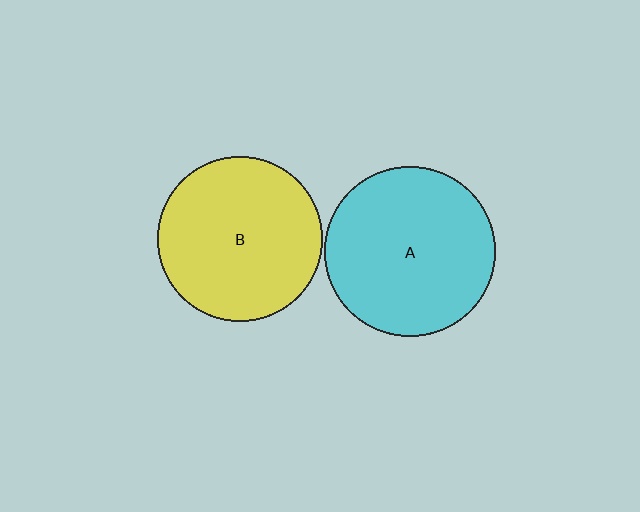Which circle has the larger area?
Circle A (cyan).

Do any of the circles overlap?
No, none of the circles overlap.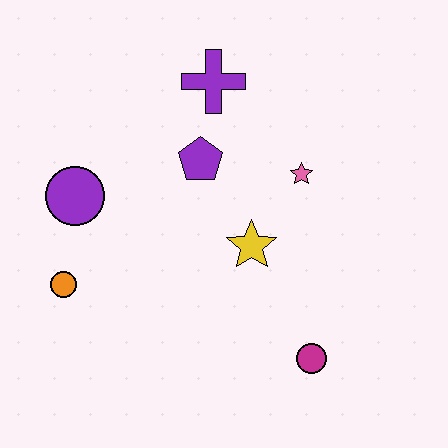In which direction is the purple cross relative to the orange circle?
The purple cross is above the orange circle.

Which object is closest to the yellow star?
The pink star is closest to the yellow star.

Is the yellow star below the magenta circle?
No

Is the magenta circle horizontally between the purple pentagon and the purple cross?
No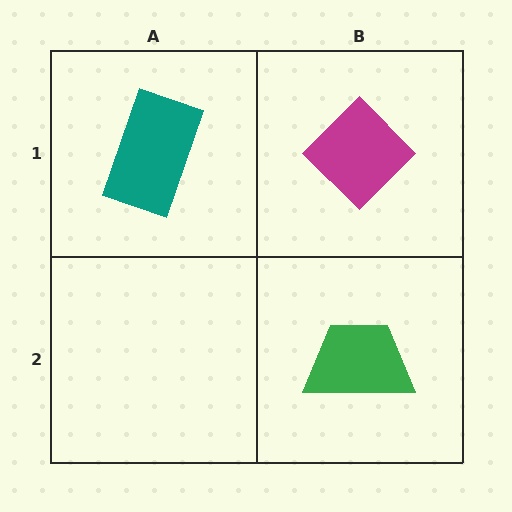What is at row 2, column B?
A green trapezoid.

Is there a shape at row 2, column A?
No, that cell is empty.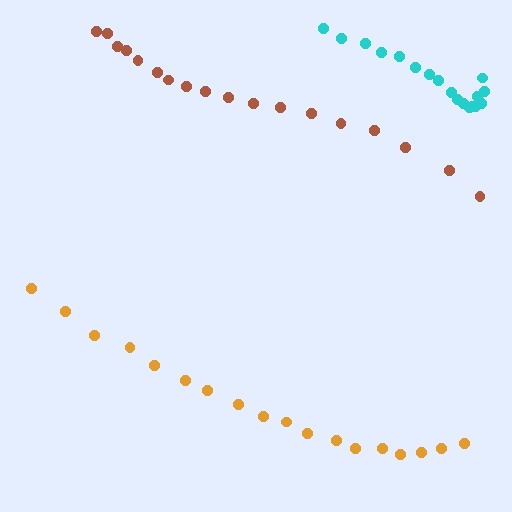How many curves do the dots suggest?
There are 3 distinct paths.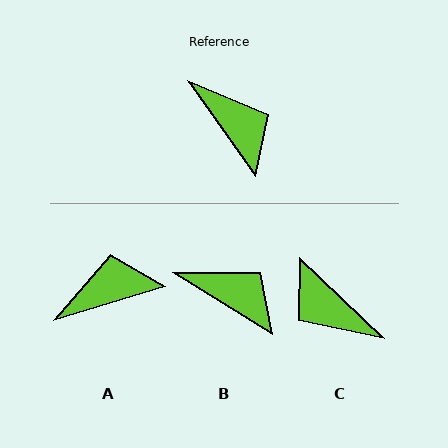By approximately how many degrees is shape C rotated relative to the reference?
Approximately 169 degrees clockwise.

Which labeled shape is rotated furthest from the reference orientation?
C, about 169 degrees away.